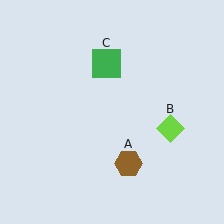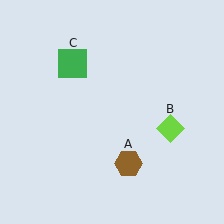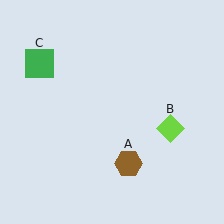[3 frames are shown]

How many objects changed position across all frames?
1 object changed position: green square (object C).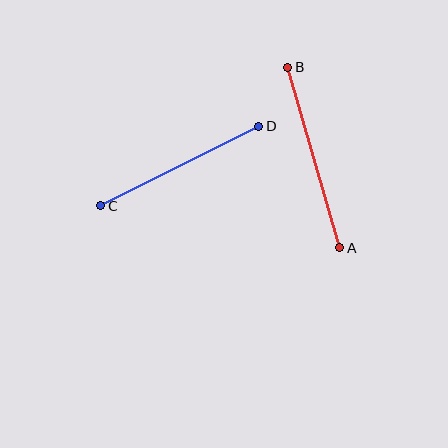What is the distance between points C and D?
The distance is approximately 177 pixels.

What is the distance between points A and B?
The distance is approximately 188 pixels.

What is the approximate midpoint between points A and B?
The midpoint is at approximately (314, 157) pixels.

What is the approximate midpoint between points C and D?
The midpoint is at approximately (180, 166) pixels.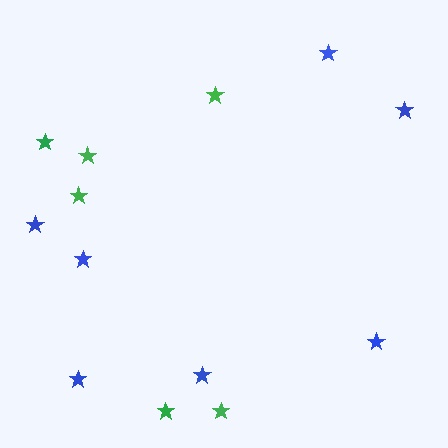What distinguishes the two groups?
There are 2 groups: one group of green stars (6) and one group of blue stars (7).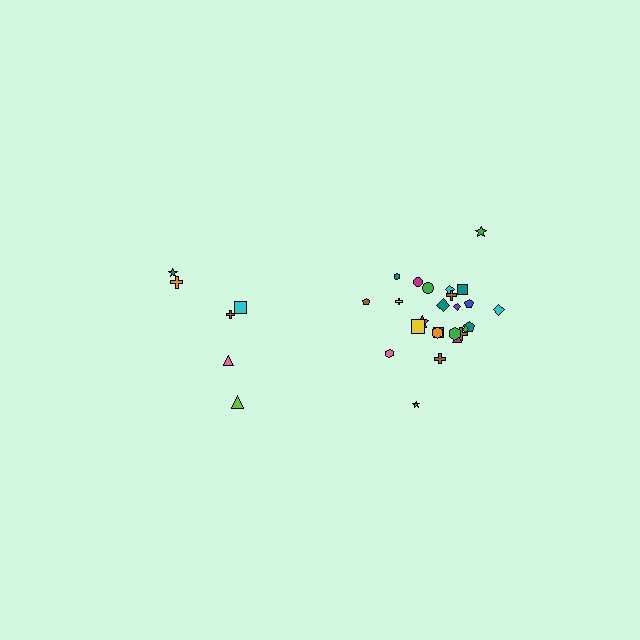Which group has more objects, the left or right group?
The right group.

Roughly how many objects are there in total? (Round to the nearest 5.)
Roughly 30 objects in total.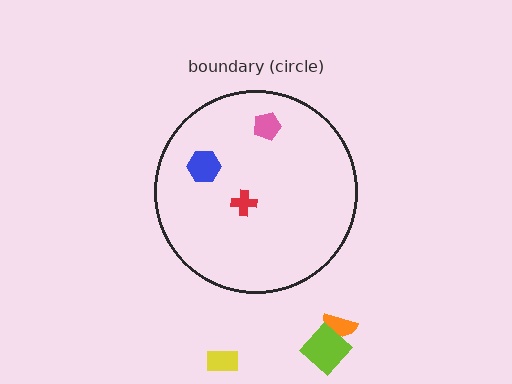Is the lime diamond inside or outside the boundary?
Outside.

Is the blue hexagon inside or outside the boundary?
Inside.